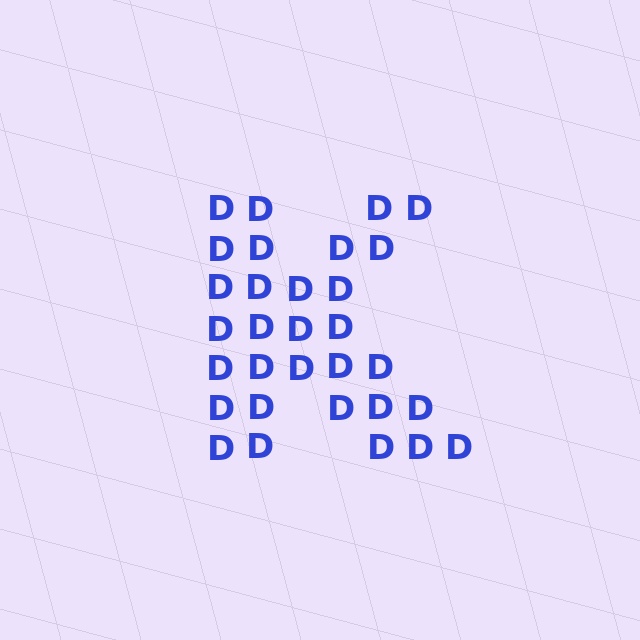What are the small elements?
The small elements are letter D's.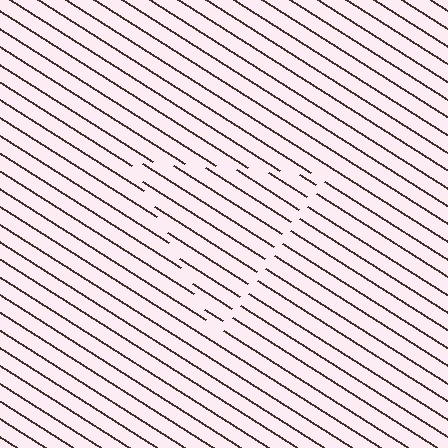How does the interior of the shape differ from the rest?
The interior of the shape contains the same grating, shifted by half a period — the contour is defined by the phase discontinuity where line-ends from the inner and outer gratings abut.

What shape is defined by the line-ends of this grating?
An illusory triangle. The interior of the shape contains the same grating, shifted by half a period — the contour is defined by the phase discontinuity where line-ends from the inner and outer gratings abut.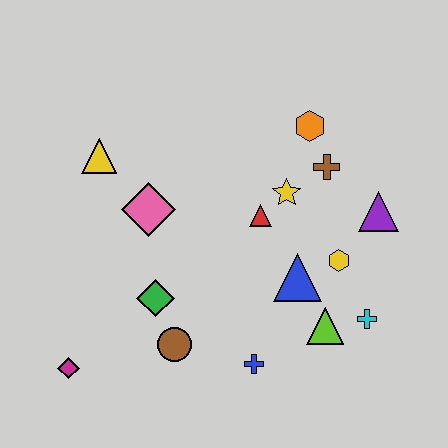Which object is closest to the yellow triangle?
The pink diamond is closest to the yellow triangle.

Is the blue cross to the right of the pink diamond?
Yes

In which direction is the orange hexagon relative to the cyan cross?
The orange hexagon is above the cyan cross.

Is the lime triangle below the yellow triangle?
Yes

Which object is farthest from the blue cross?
The yellow triangle is farthest from the blue cross.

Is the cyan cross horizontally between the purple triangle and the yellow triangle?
Yes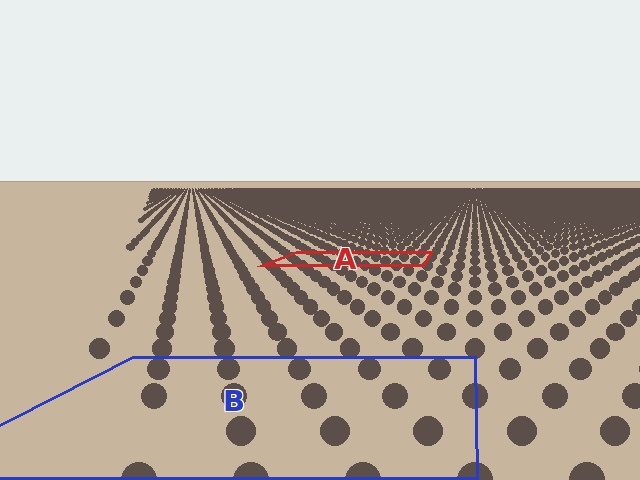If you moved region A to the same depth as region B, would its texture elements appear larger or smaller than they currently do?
They would appear larger. At a closer depth, the same texture elements are projected at a bigger on-screen size.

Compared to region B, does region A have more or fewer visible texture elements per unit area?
Region A has more texture elements per unit area — they are packed more densely because it is farther away.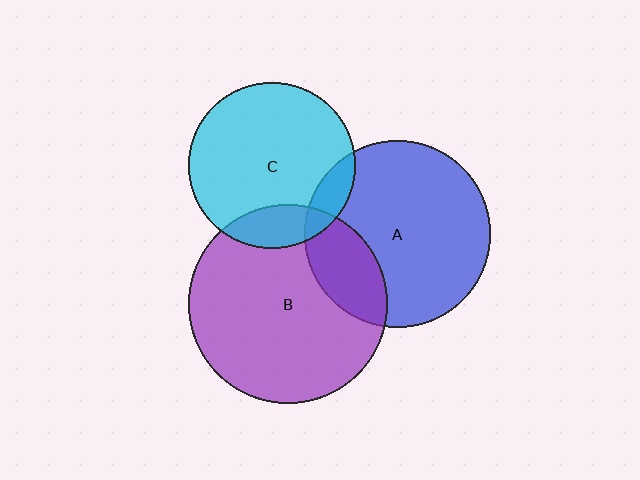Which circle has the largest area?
Circle B (purple).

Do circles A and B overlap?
Yes.